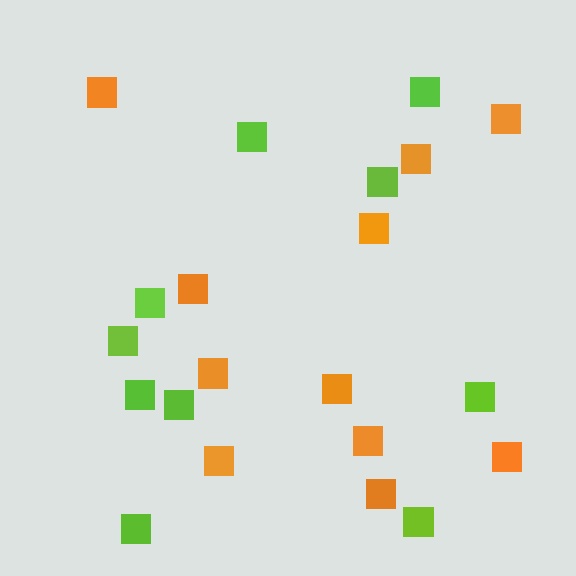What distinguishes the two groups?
There are 2 groups: one group of orange squares (11) and one group of lime squares (10).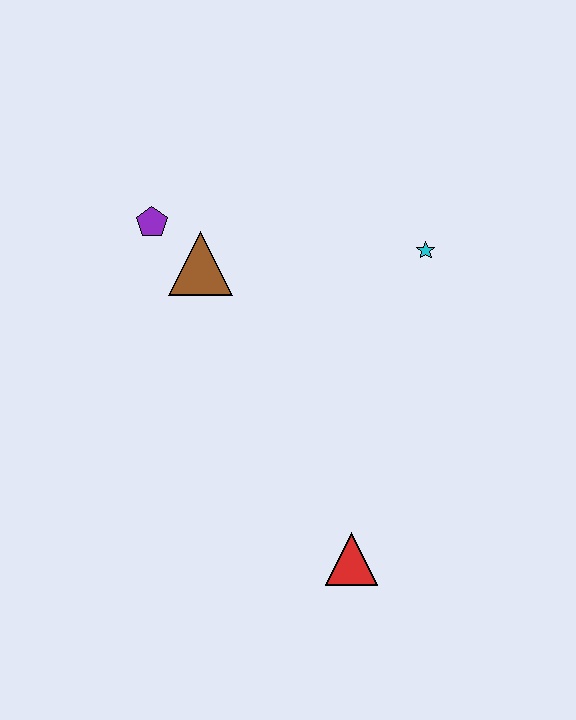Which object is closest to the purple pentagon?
The brown triangle is closest to the purple pentagon.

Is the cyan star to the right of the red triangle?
Yes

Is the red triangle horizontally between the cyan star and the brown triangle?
Yes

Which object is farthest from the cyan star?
The red triangle is farthest from the cyan star.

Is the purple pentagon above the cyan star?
Yes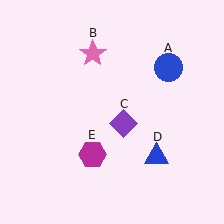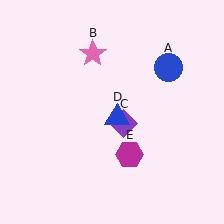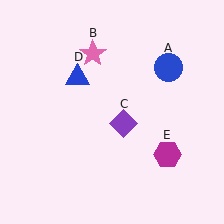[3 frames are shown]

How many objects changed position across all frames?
2 objects changed position: blue triangle (object D), magenta hexagon (object E).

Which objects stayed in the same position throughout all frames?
Blue circle (object A) and pink star (object B) and purple diamond (object C) remained stationary.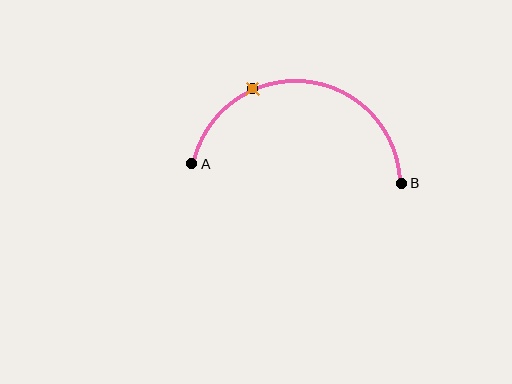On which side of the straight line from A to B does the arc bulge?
The arc bulges above the straight line connecting A and B.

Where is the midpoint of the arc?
The arc midpoint is the point on the curve farthest from the straight line joining A and B. It sits above that line.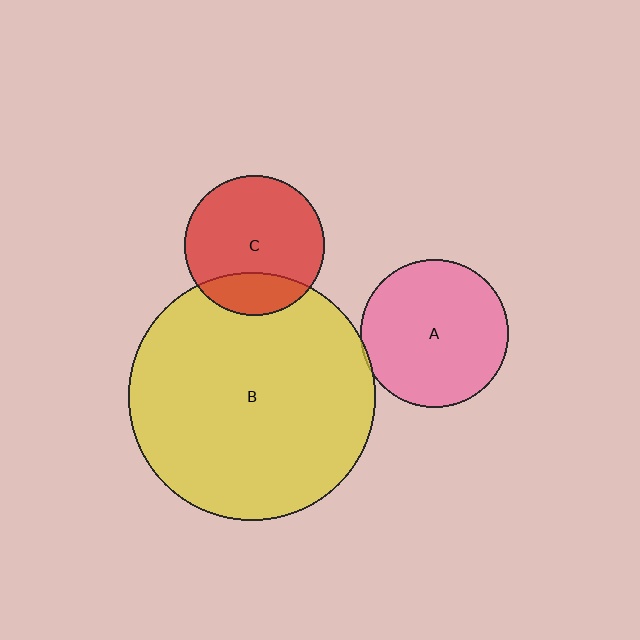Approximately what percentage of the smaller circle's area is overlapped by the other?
Approximately 5%.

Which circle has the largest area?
Circle B (yellow).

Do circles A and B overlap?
Yes.